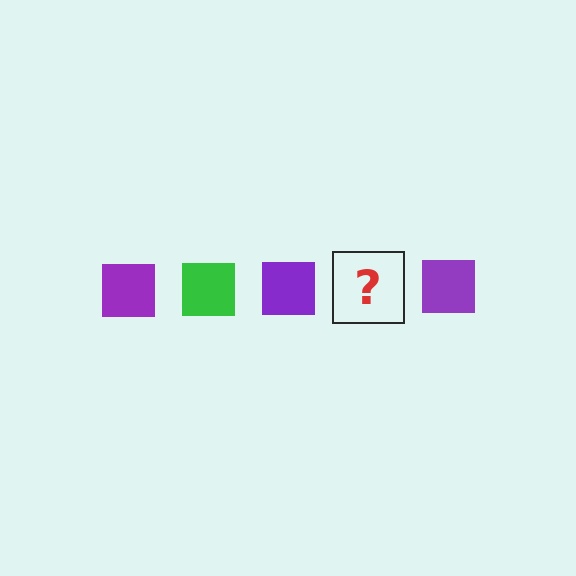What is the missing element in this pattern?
The missing element is a green square.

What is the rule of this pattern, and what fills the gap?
The rule is that the pattern cycles through purple, green squares. The gap should be filled with a green square.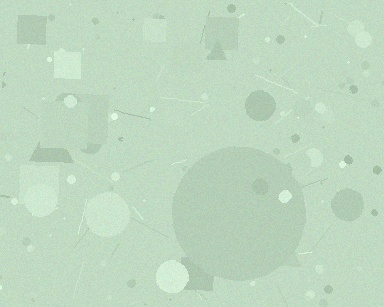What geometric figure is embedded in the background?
A circle is embedded in the background.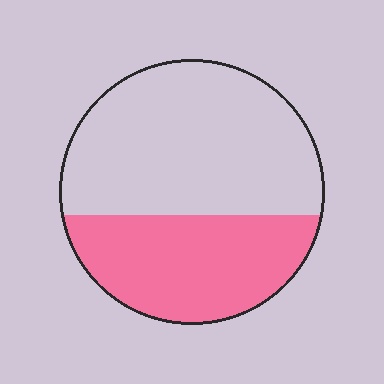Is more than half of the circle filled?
No.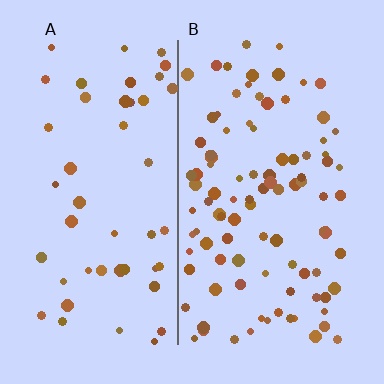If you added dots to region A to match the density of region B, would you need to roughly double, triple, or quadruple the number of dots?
Approximately double.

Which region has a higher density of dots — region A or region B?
B (the right).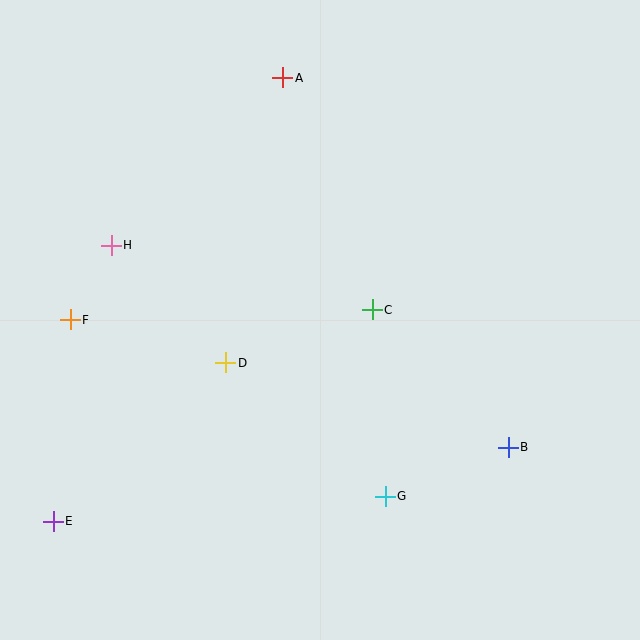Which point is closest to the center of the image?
Point C at (372, 310) is closest to the center.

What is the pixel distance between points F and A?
The distance between F and A is 322 pixels.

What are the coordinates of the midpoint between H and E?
The midpoint between H and E is at (82, 383).